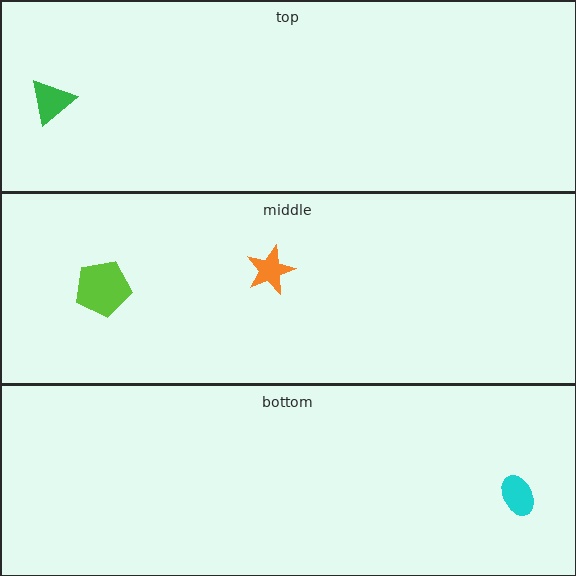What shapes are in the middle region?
The orange star, the lime pentagon.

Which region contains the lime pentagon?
The middle region.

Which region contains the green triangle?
The top region.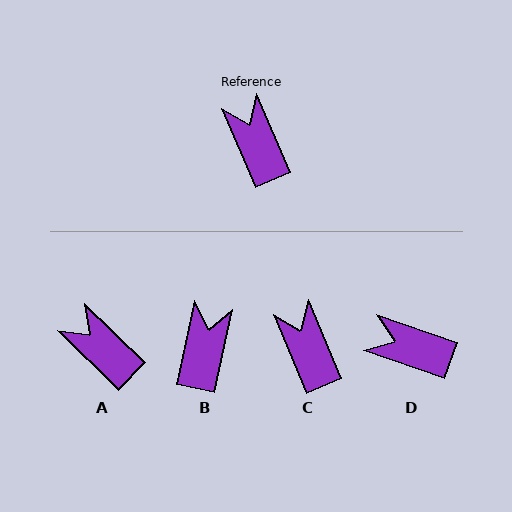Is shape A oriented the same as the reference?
No, it is off by about 22 degrees.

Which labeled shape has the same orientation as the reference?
C.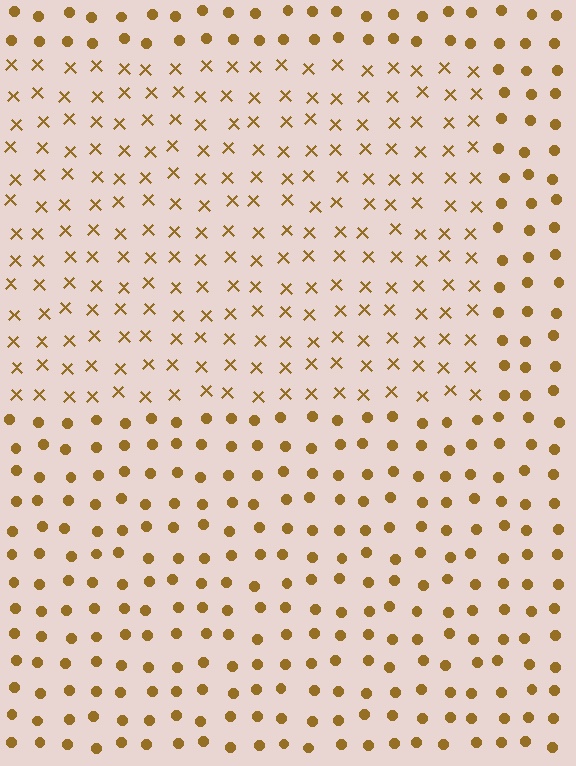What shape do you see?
I see a rectangle.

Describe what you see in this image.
The image is filled with small brown elements arranged in a uniform grid. A rectangle-shaped region contains X marks, while the surrounding area contains circles. The boundary is defined purely by the change in element shape.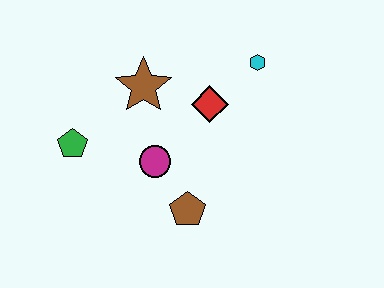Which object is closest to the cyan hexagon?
The red diamond is closest to the cyan hexagon.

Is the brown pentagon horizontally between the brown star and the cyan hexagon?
Yes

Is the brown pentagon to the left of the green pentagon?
No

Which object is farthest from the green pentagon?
The cyan hexagon is farthest from the green pentagon.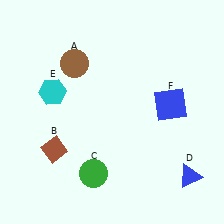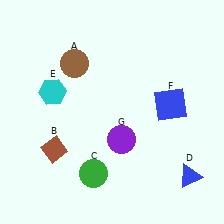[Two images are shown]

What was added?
A purple circle (G) was added in Image 2.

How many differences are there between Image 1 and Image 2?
There is 1 difference between the two images.